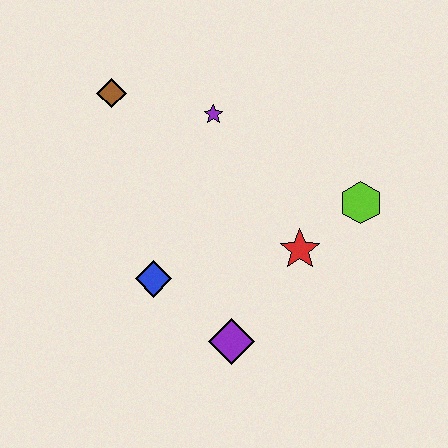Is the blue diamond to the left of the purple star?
Yes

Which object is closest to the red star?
The lime hexagon is closest to the red star.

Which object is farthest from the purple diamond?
The brown diamond is farthest from the purple diamond.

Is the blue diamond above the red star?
No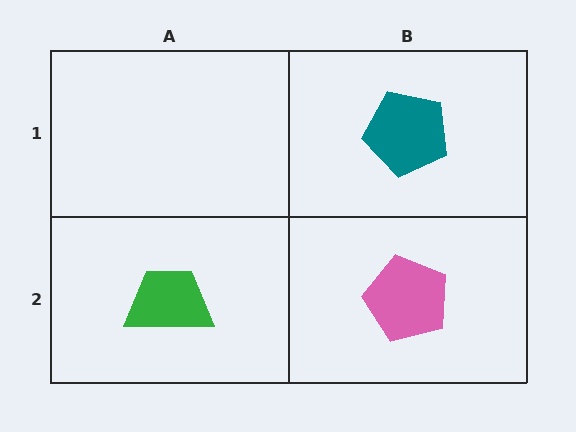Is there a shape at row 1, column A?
No, that cell is empty.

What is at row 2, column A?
A green trapezoid.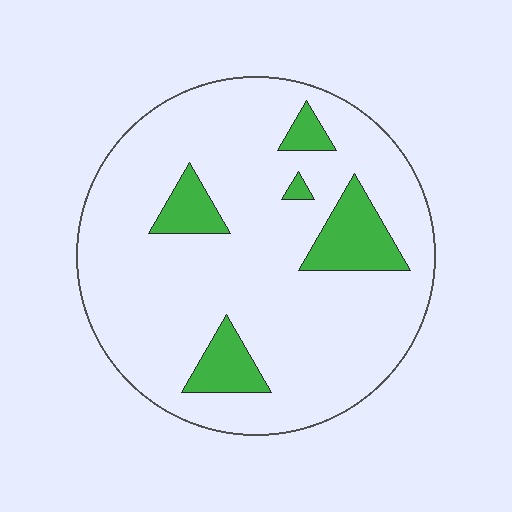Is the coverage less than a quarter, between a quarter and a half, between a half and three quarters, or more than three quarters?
Less than a quarter.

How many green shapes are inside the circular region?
5.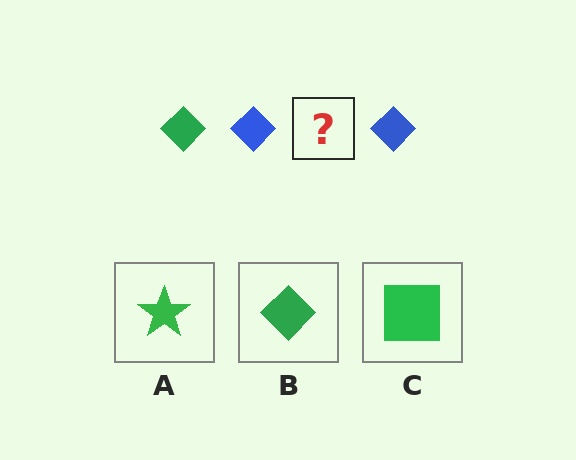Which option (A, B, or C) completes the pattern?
B.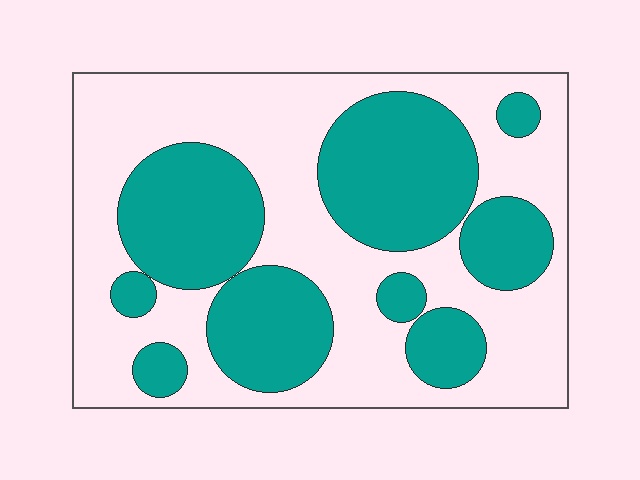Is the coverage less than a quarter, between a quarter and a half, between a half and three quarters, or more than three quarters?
Between a quarter and a half.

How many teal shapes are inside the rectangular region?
9.